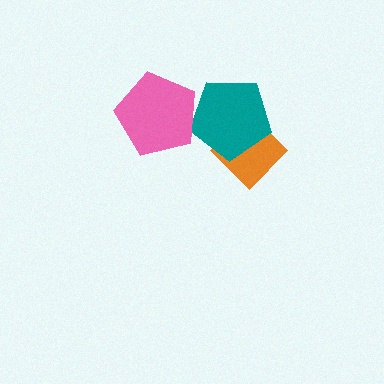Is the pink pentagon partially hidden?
No, no other shape covers it.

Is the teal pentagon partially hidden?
Yes, it is partially covered by another shape.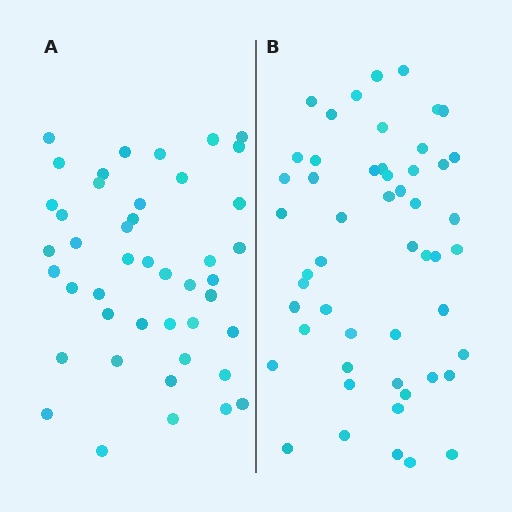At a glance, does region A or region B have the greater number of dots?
Region B (the right region) has more dots.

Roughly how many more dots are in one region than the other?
Region B has roughly 8 or so more dots than region A.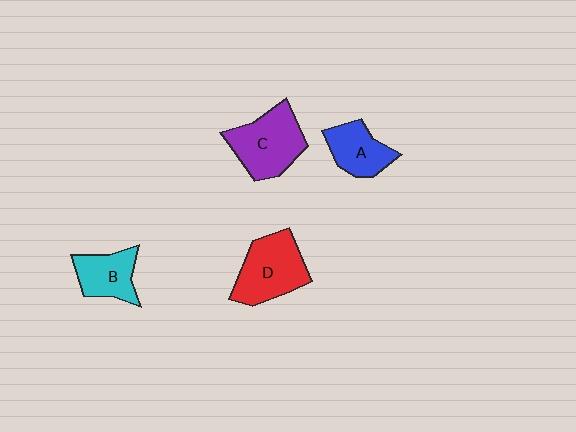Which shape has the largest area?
Shape C (purple).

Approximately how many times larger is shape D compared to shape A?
Approximately 1.5 times.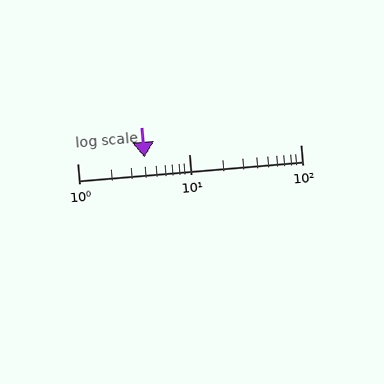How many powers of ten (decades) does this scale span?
The scale spans 2 decades, from 1 to 100.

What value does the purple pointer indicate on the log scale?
The pointer indicates approximately 4.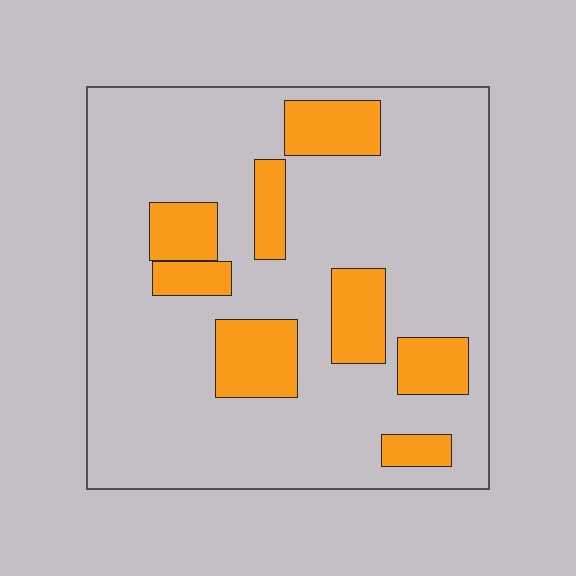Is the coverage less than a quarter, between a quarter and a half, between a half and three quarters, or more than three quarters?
Less than a quarter.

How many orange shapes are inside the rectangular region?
8.